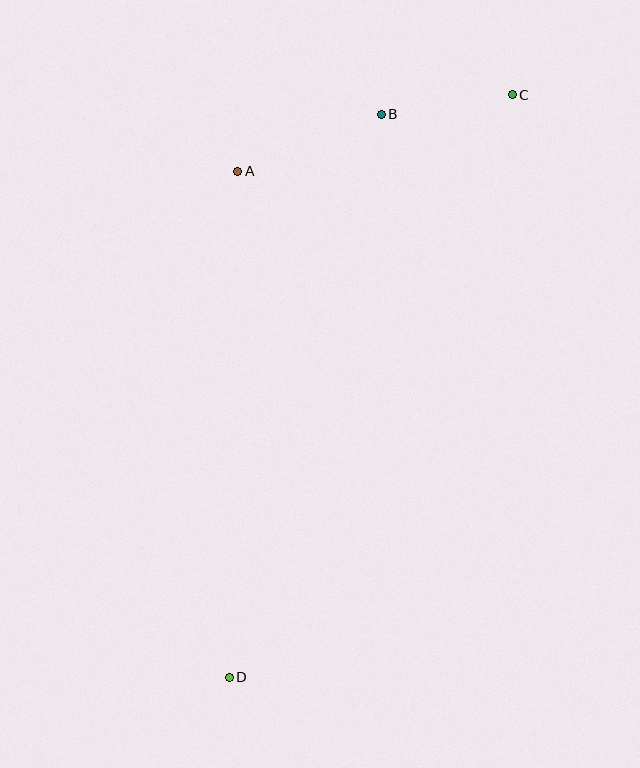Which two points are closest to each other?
Points B and C are closest to each other.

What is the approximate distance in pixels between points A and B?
The distance between A and B is approximately 155 pixels.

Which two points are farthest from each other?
Points C and D are farthest from each other.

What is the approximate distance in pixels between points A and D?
The distance between A and D is approximately 506 pixels.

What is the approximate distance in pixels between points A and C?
The distance between A and C is approximately 285 pixels.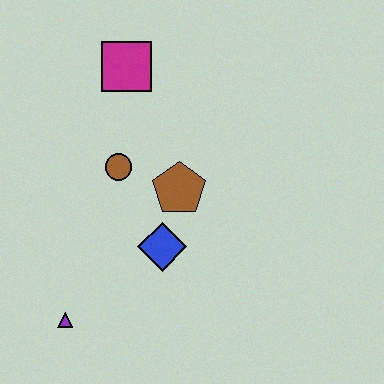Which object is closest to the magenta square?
The brown circle is closest to the magenta square.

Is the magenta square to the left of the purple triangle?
No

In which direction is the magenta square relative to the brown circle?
The magenta square is above the brown circle.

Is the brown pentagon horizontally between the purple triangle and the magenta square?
No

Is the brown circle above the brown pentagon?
Yes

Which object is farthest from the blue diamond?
The magenta square is farthest from the blue diamond.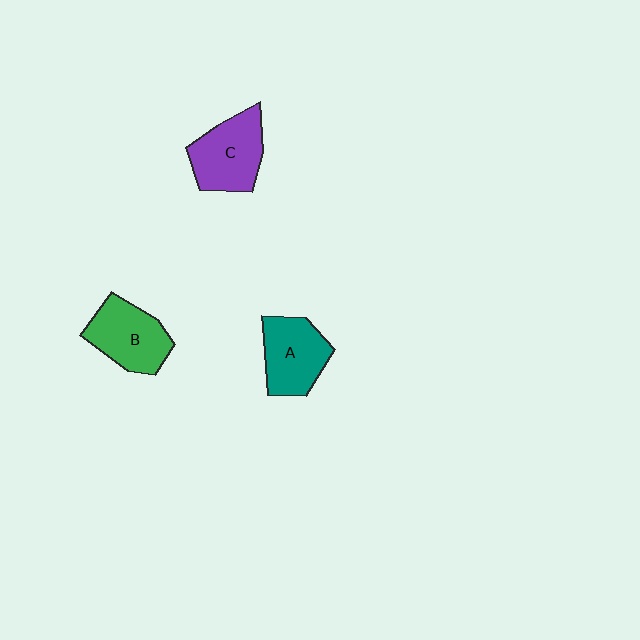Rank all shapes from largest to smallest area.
From largest to smallest: C (purple), B (green), A (teal).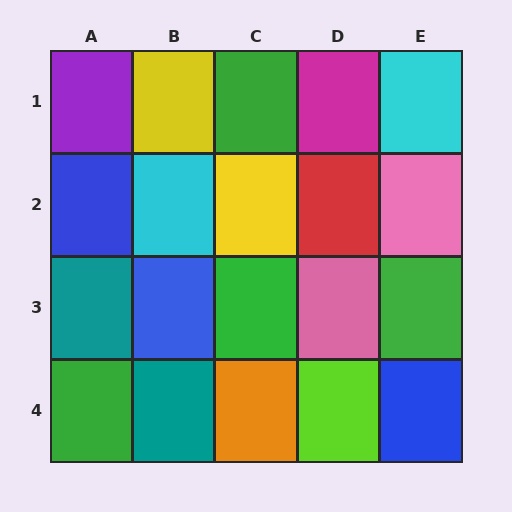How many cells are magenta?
1 cell is magenta.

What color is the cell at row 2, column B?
Cyan.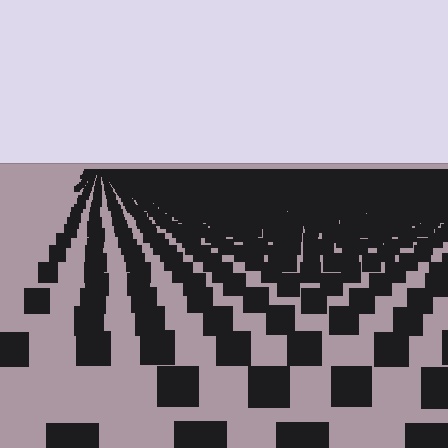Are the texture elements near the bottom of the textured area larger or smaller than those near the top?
Larger. Near the bottom, elements are closer to the viewer and appear at a bigger on-screen size.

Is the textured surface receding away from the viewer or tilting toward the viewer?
The surface is receding away from the viewer. Texture elements get smaller and denser toward the top.